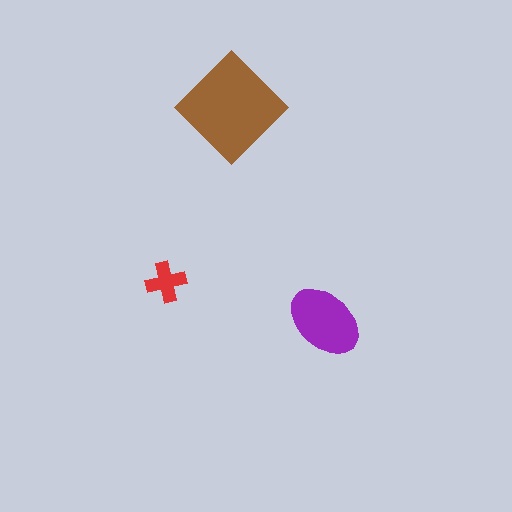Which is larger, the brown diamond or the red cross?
The brown diamond.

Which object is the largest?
The brown diamond.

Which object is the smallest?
The red cross.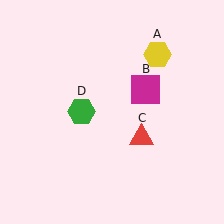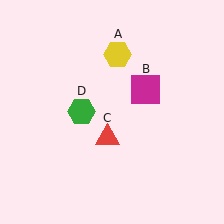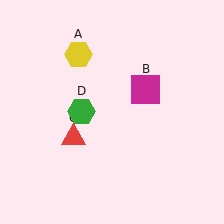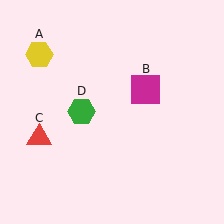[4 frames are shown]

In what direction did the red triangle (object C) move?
The red triangle (object C) moved left.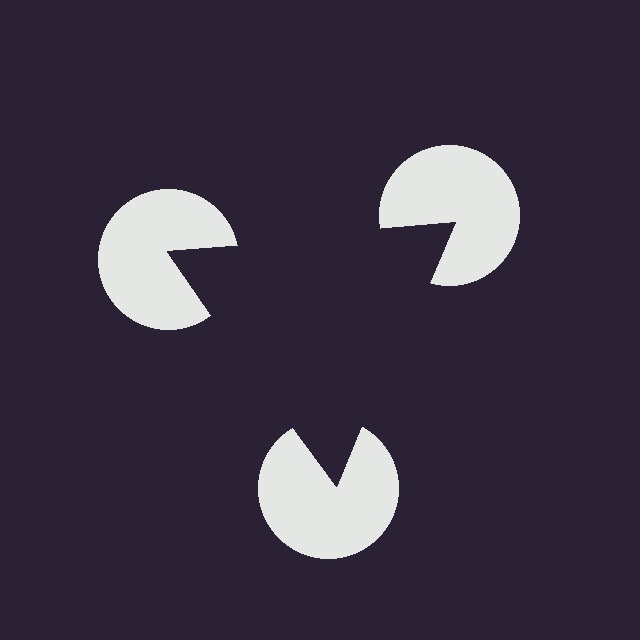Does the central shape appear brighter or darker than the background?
It typically appears slightly darker than the background, even though no actual brightness change is drawn.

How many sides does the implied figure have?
3 sides.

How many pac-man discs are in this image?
There are 3 — one at each vertex of the illusory triangle.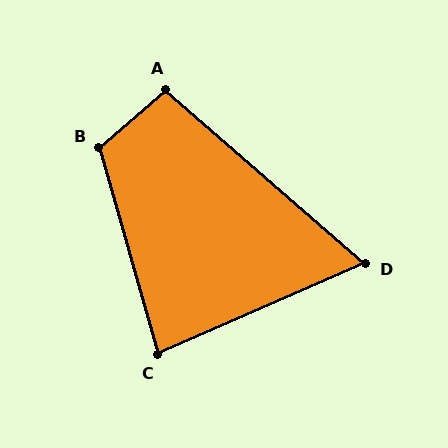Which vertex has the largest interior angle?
B, at approximately 115 degrees.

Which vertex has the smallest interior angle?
D, at approximately 65 degrees.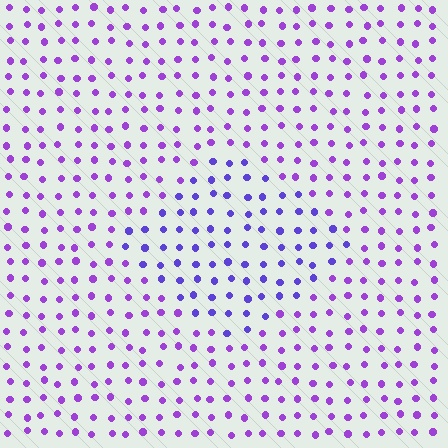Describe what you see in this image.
The image is filled with small purple elements in a uniform arrangement. A diamond-shaped region is visible where the elements are tinted to a slightly different hue, forming a subtle color boundary.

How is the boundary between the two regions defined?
The boundary is defined purely by a slight shift in hue (about 26 degrees). Spacing, size, and orientation are identical on both sides.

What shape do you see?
I see a diamond.